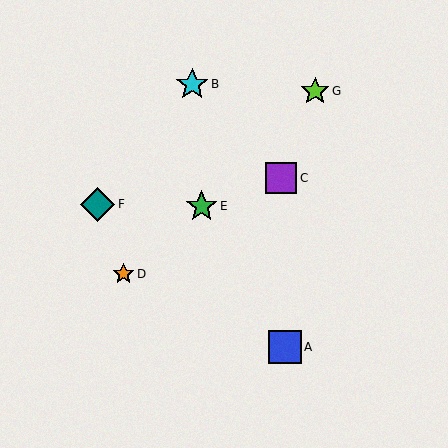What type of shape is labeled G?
Shape G is a lime star.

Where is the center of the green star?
The center of the green star is at (202, 206).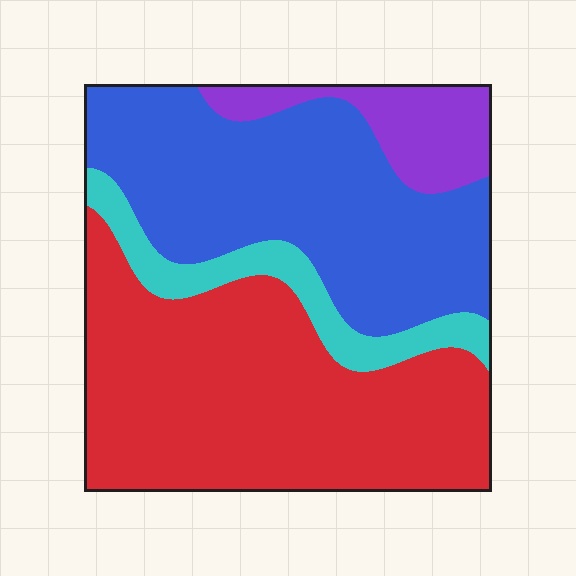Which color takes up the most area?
Red, at roughly 45%.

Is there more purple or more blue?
Blue.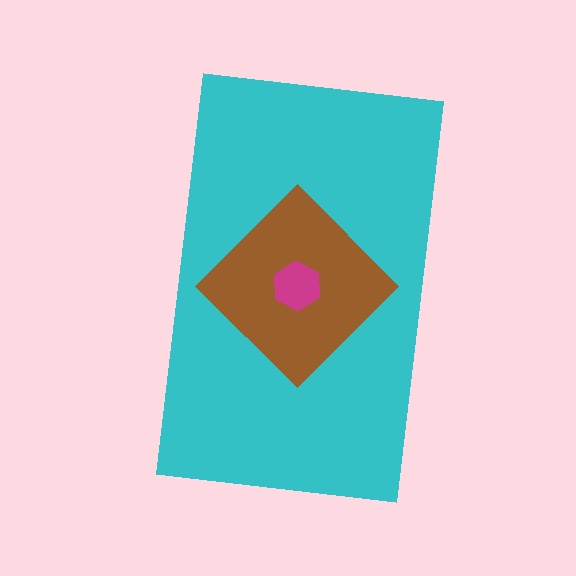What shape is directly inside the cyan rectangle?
The brown diamond.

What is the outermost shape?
The cyan rectangle.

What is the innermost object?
The magenta hexagon.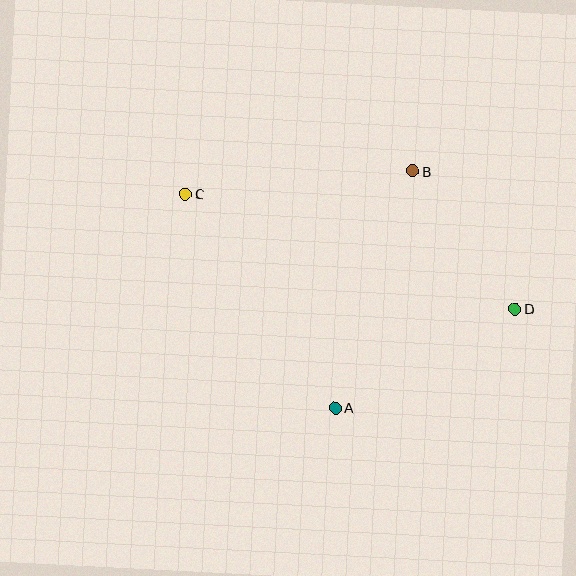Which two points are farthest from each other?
Points C and D are farthest from each other.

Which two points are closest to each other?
Points B and D are closest to each other.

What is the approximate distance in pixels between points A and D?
The distance between A and D is approximately 205 pixels.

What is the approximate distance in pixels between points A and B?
The distance between A and B is approximately 249 pixels.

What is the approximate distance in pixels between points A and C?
The distance between A and C is approximately 261 pixels.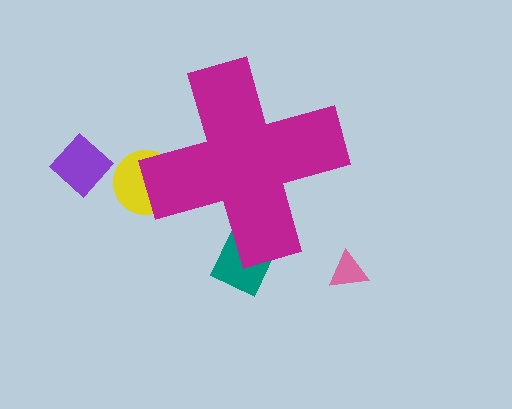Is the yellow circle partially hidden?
Yes, the yellow circle is partially hidden behind the magenta cross.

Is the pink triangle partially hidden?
No, the pink triangle is fully visible.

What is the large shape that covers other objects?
A magenta cross.